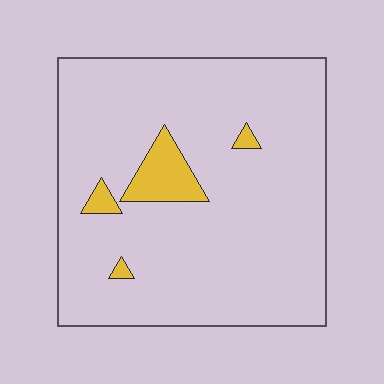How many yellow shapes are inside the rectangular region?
4.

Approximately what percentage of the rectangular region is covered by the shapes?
Approximately 5%.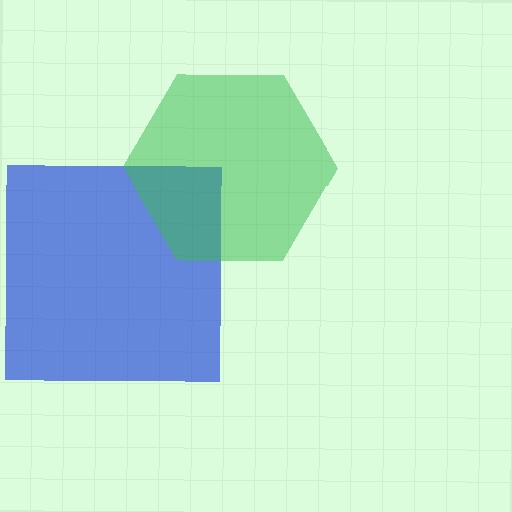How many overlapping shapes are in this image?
There are 2 overlapping shapes in the image.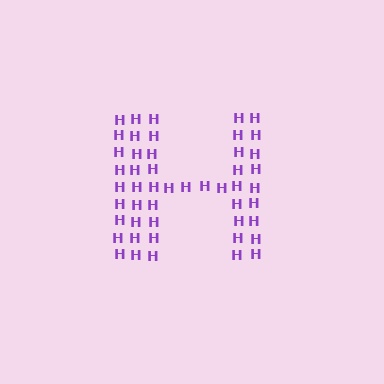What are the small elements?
The small elements are letter H's.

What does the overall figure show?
The overall figure shows the letter H.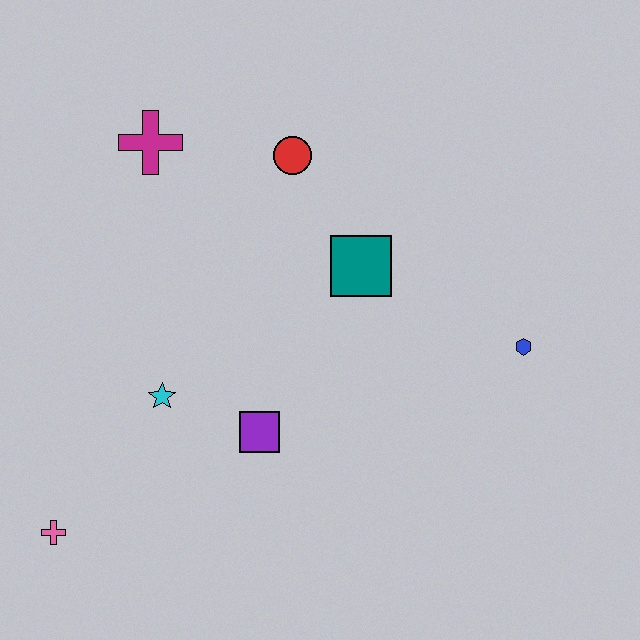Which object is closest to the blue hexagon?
The teal square is closest to the blue hexagon.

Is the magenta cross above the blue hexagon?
Yes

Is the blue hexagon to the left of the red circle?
No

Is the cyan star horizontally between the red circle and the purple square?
No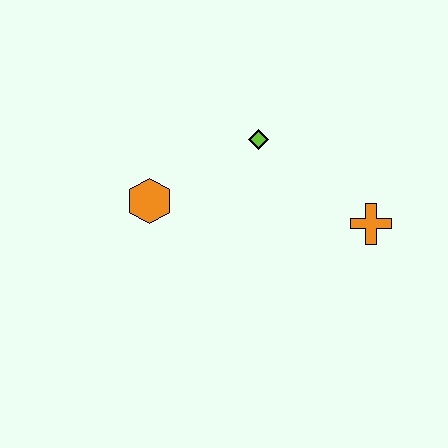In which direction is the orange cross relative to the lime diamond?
The orange cross is to the right of the lime diamond.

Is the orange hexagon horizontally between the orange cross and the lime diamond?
No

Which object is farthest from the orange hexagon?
The orange cross is farthest from the orange hexagon.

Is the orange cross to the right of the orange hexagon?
Yes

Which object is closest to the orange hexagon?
The lime diamond is closest to the orange hexagon.